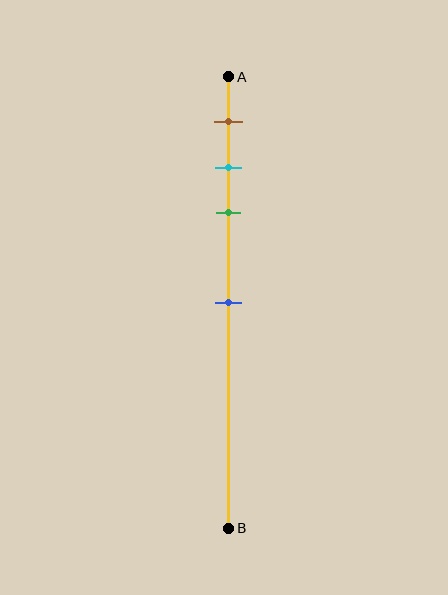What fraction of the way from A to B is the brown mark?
The brown mark is approximately 10% (0.1) of the way from A to B.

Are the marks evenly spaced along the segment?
No, the marks are not evenly spaced.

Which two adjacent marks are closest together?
The cyan and green marks are the closest adjacent pair.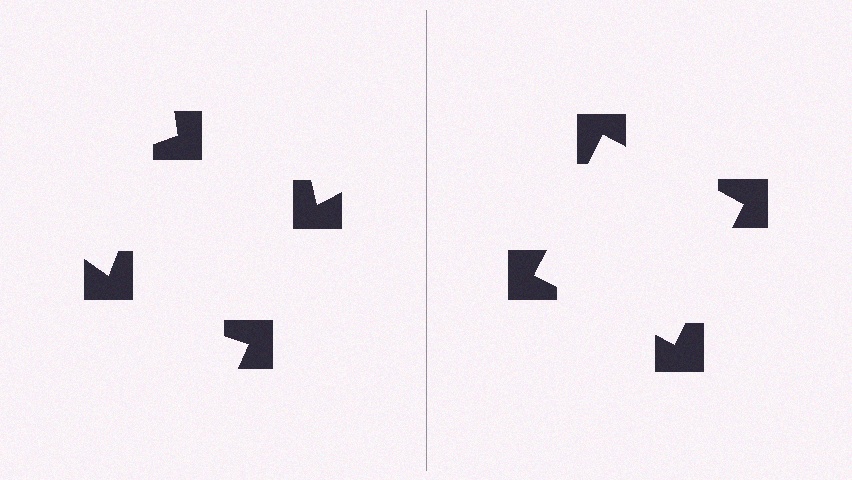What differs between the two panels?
The notched squares are positioned identically on both sides; only the wedge orientations differ. On the right they align to a square; on the left they are misaligned.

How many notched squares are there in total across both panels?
8 — 4 on each side.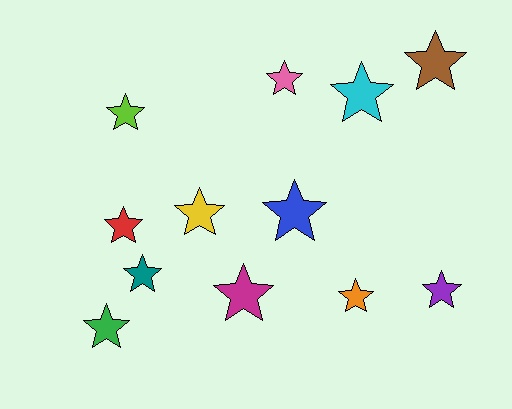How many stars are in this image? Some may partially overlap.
There are 12 stars.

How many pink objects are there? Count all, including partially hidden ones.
There is 1 pink object.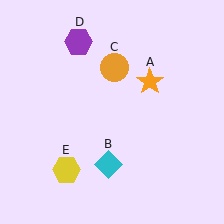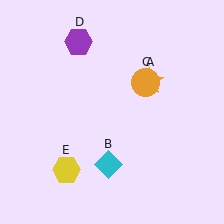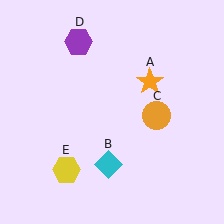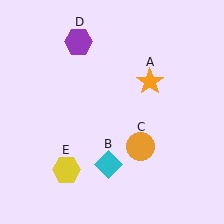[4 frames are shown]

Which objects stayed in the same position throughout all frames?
Orange star (object A) and cyan diamond (object B) and purple hexagon (object D) and yellow hexagon (object E) remained stationary.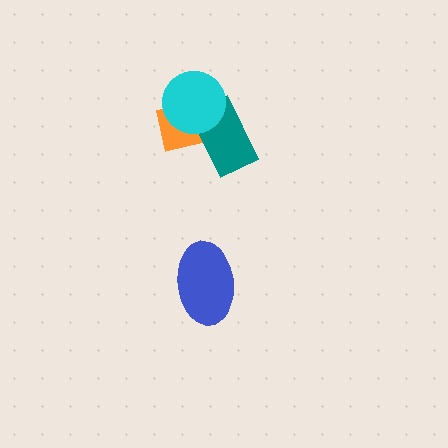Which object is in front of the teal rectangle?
The cyan circle is in front of the teal rectangle.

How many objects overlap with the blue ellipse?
0 objects overlap with the blue ellipse.